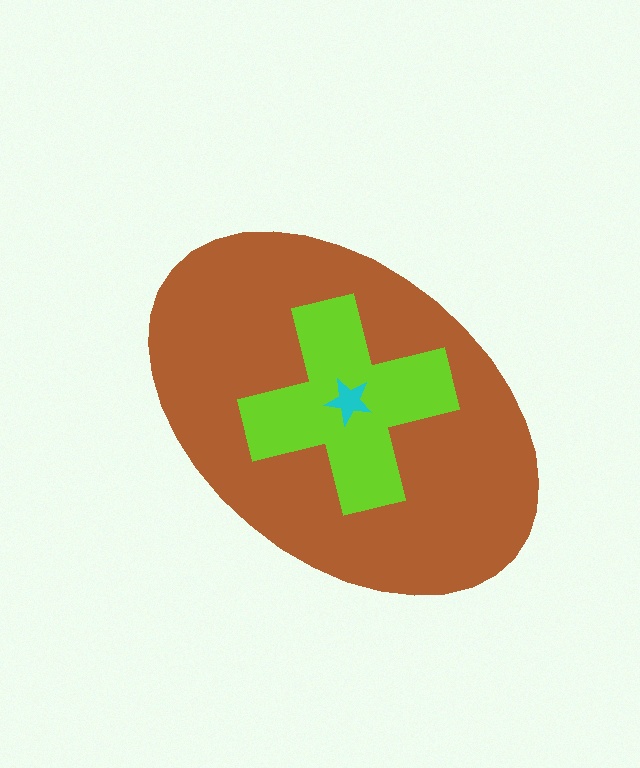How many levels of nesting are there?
3.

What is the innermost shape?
The cyan star.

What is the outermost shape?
The brown ellipse.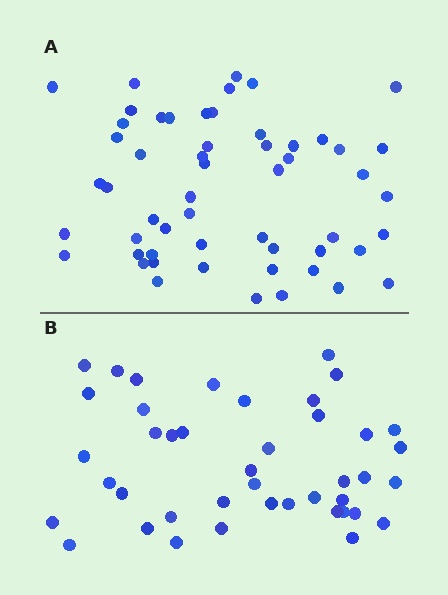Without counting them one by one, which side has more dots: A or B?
Region A (the top region) has more dots.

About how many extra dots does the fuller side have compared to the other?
Region A has approximately 15 more dots than region B.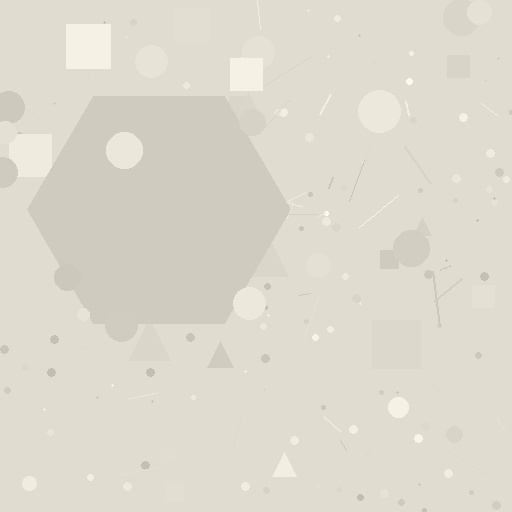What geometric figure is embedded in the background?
A hexagon is embedded in the background.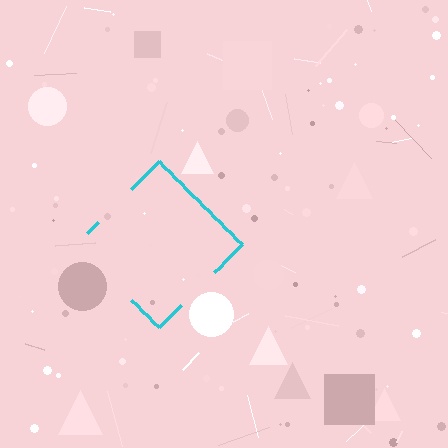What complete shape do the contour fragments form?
The contour fragments form a diamond.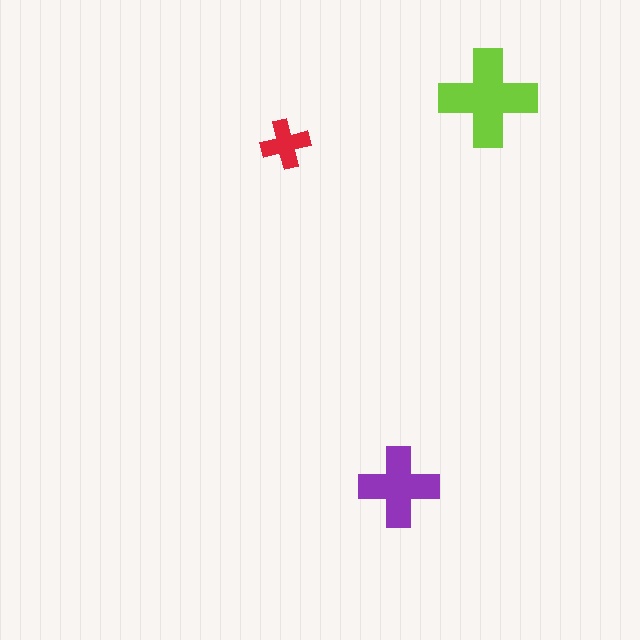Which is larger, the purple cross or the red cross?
The purple one.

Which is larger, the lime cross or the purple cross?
The lime one.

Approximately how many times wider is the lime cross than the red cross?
About 2 times wider.